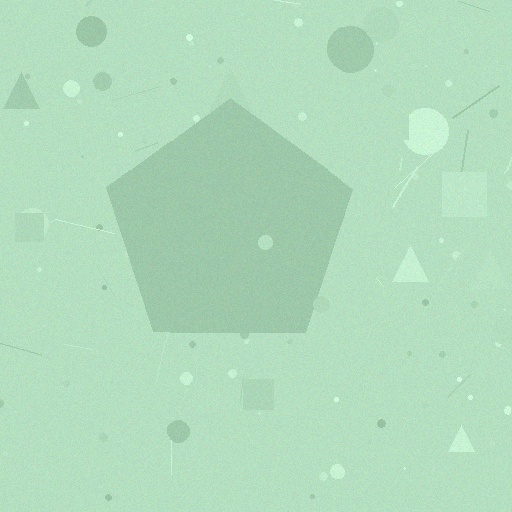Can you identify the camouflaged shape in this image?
The camouflaged shape is a pentagon.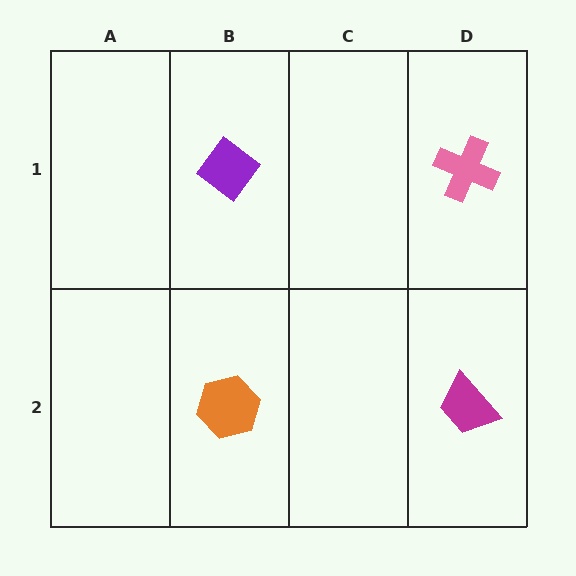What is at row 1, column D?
A pink cross.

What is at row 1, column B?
A purple diamond.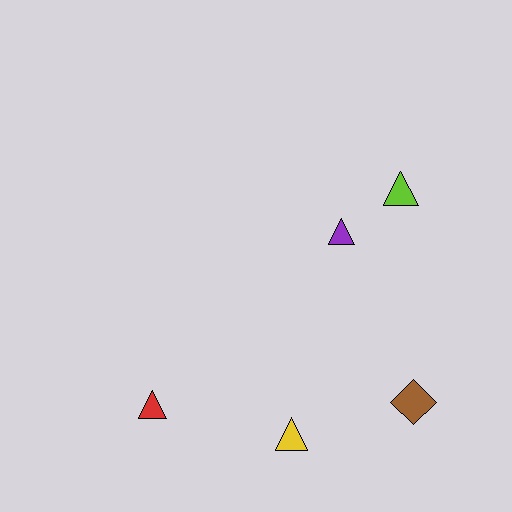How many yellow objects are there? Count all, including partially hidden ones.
There is 1 yellow object.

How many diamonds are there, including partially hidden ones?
There is 1 diamond.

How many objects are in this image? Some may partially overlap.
There are 5 objects.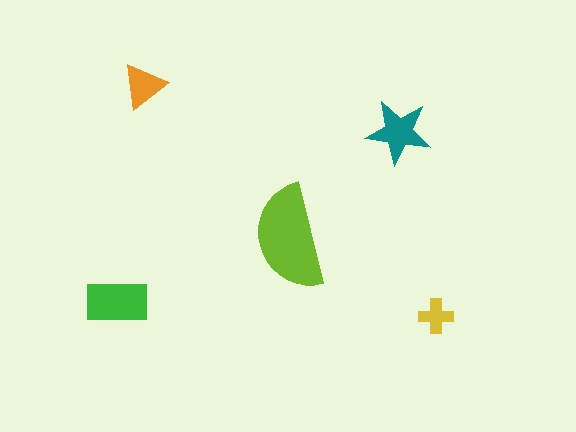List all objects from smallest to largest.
The yellow cross, the orange triangle, the teal star, the green rectangle, the lime semicircle.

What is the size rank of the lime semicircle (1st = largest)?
1st.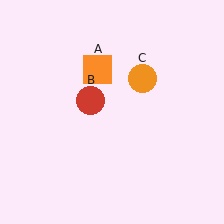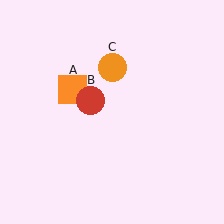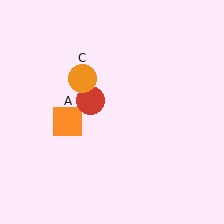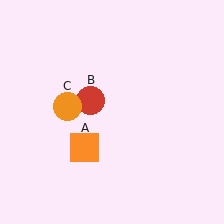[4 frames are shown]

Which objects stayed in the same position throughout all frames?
Red circle (object B) remained stationary.